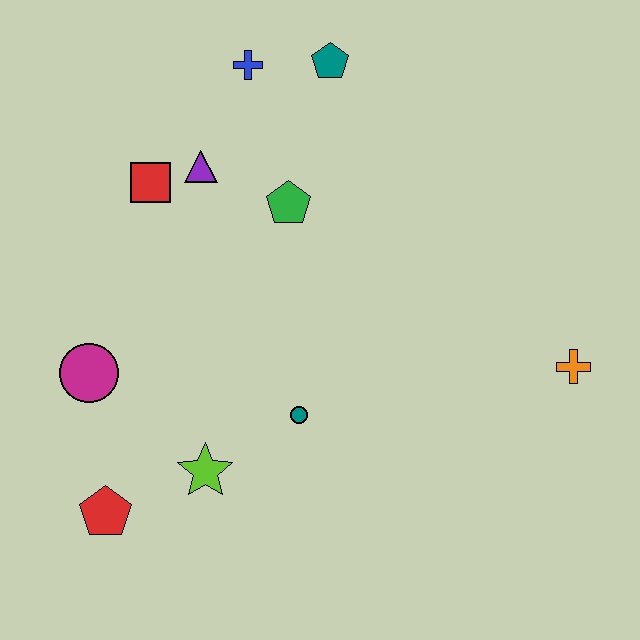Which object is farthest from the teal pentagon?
The red pentagon is farthest from the teal pentagon.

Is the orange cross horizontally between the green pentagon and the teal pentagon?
No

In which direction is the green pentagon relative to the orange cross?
The green pentagon is to the left of the orange cross.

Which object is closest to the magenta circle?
The red pentagon is closest to the magenta circle.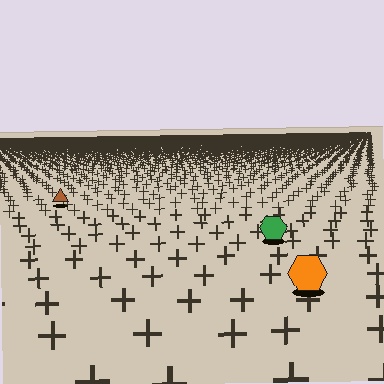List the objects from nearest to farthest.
From nearest to farthest: the orange hexagon, the green hexagon, the brown triangle.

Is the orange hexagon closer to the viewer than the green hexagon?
Yes. The orange hexagon is closer — you can tell from the texture gradient: the ground texture is coarser near it.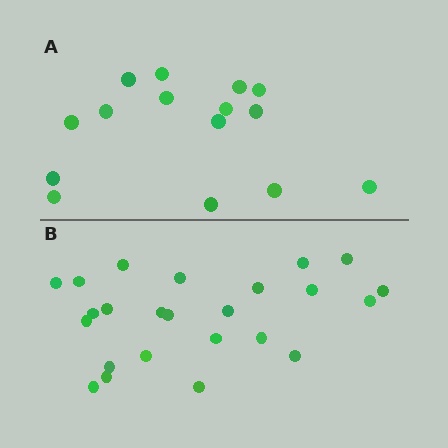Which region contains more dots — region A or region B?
Region B (the bottom region) has more dots.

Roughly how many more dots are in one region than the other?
Region B has roughly 8 or so more dots than region A.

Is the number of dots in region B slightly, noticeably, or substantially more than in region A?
Region B has substantially more. The ratio is roughly 1.6 to 1.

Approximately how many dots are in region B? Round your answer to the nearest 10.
About 20 dots. (The exact count is 24, which rounds to 20.)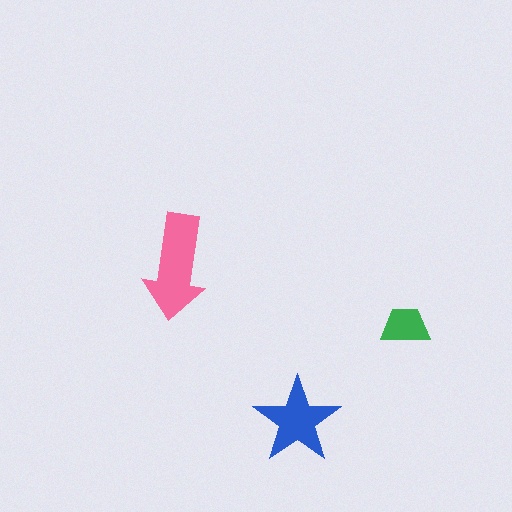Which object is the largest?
The pink arrow.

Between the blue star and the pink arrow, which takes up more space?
The pink arrow.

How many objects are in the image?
There are 3 objects in the image.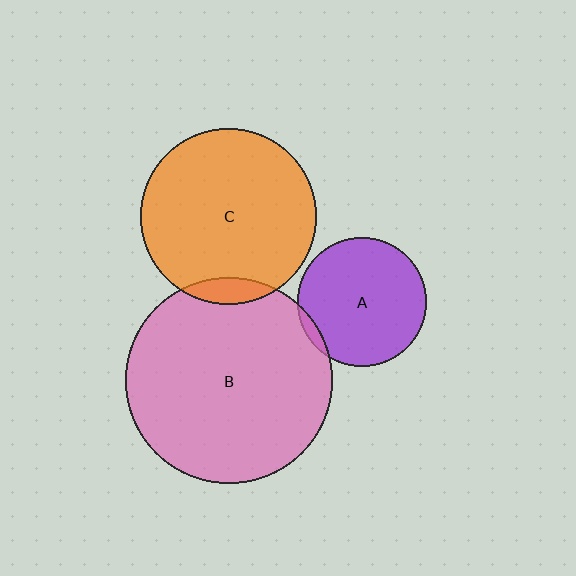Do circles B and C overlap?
Yes.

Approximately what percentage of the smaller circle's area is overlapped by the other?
Approximately 5%.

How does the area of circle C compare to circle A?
Approximately 1.9 times.